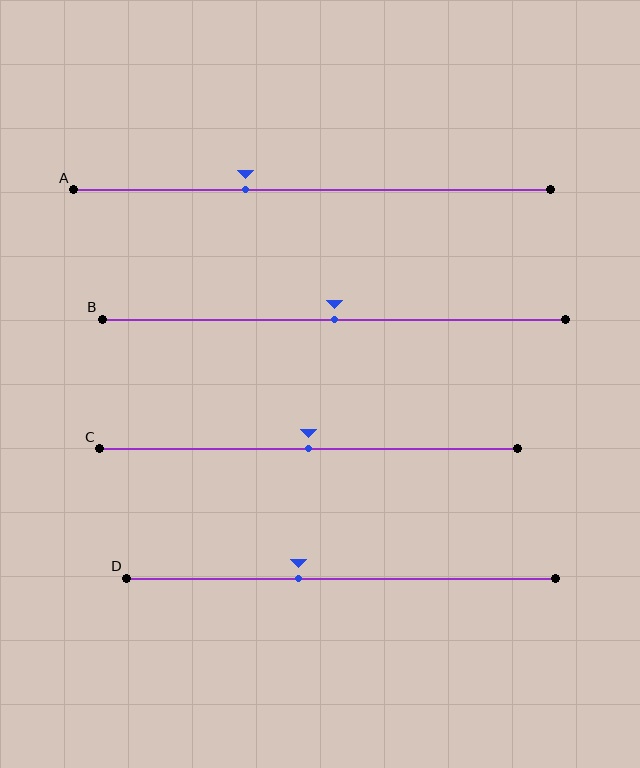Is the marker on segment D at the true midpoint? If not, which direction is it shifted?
No, the marker on segment D is shifted to the left by about 10% of the segment length.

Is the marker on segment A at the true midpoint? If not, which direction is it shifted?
No, the marker on segment A is shifted to the left by about 14% of the segment length.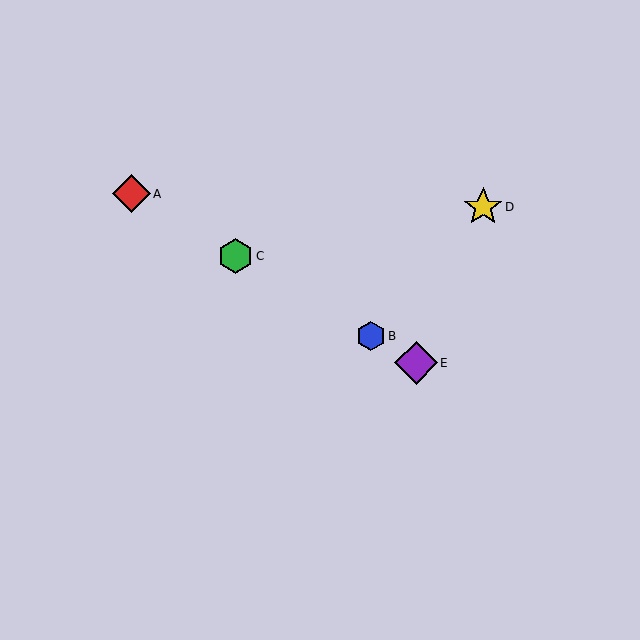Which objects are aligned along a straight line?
Objects A, B, C, E are aligned along a straight line.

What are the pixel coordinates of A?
Object A is at (131, 194).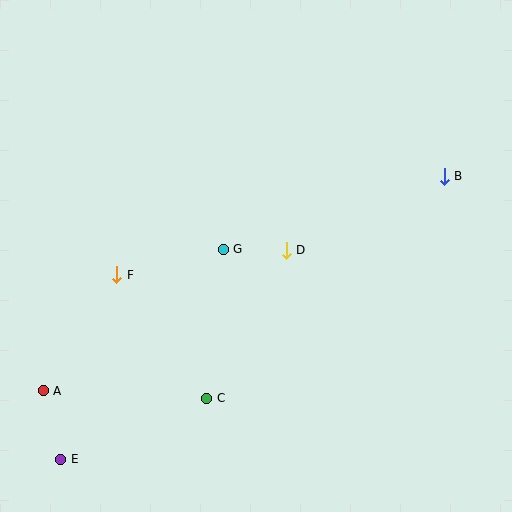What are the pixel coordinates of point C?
Point C is at (207, 398).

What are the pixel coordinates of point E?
Point E is at (61, 459).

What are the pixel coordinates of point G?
Point G is at (223, 249).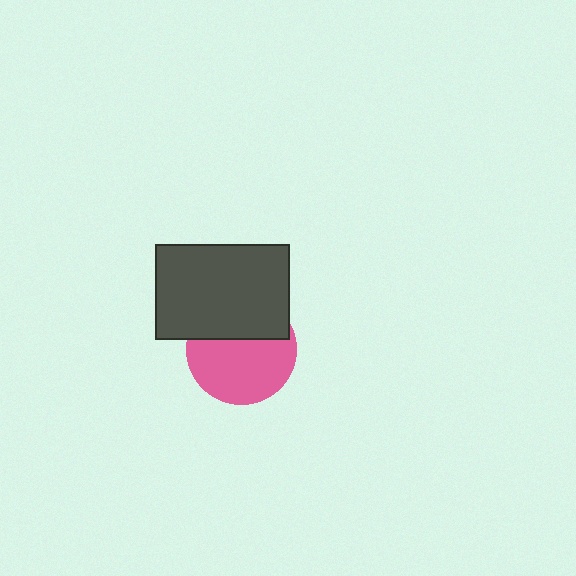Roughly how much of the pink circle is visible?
About half of it is visible (roughly 62%).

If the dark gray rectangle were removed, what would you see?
You would see the complete pink circle.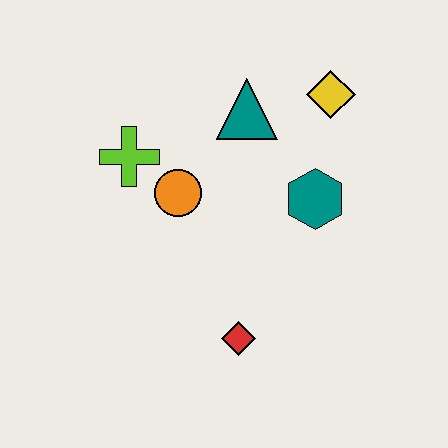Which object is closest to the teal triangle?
The yellow diamond is closest to the teal triangle.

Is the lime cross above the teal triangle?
No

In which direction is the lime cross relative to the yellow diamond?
The lime cross is to the left of the yellow diamond.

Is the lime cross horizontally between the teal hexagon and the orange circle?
No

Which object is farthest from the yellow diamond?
The red diamond is farthest from the yellow diamond.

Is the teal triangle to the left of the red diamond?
No